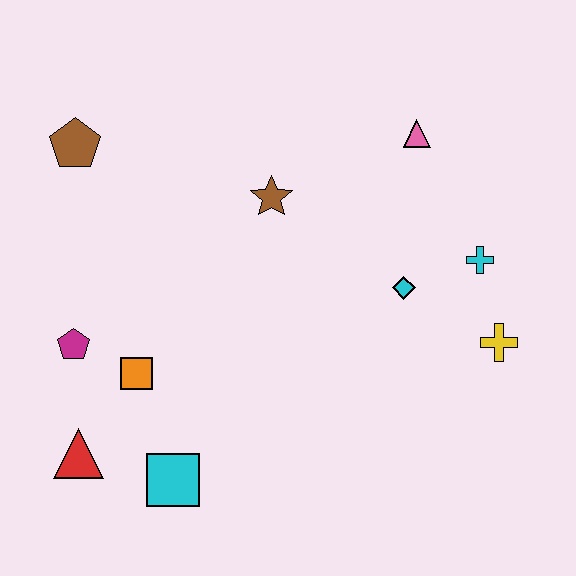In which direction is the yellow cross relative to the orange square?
The yellow cross is to the right of the orange square.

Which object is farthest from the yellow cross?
The brown pentagon is farthest from the yellow cross.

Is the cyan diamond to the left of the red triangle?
No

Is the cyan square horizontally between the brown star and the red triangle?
Yes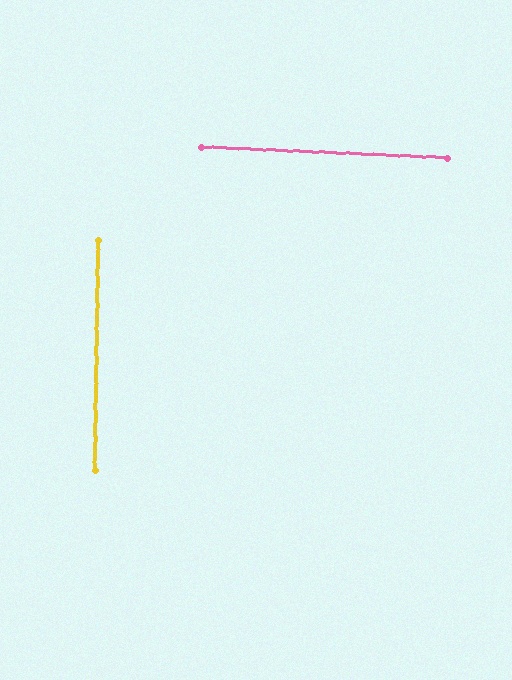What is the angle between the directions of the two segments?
Approximately 88 degrees.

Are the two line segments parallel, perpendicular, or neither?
Perpendicular — they meet at approximately 88°.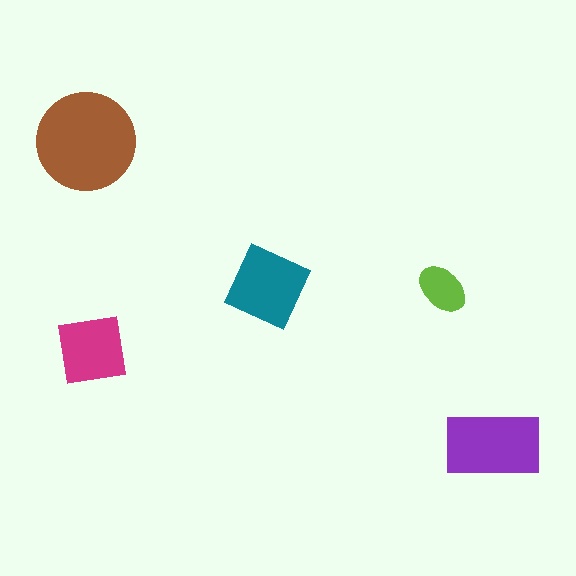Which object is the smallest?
The lime ellipse.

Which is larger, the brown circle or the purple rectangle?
The brown circle.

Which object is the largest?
The brown circle.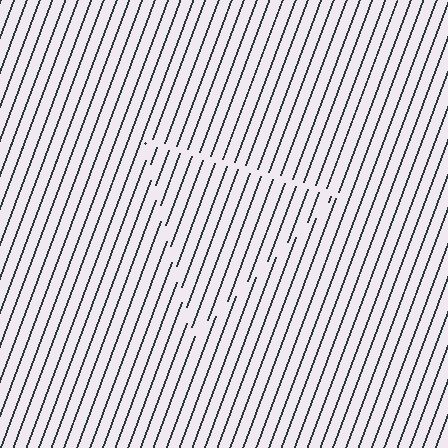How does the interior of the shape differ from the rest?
The interior of the shape contains the same grating, shifted by half a period — the contour is defined by the phase discontinuity where line-ends from the inner and outer gratings abut.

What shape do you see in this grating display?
An illusory triangle. The interior of the shape contains the same grating, shifted by half a period — the contour is defined by the phase discontinuity where line-ends from the inner and outer gratings abut.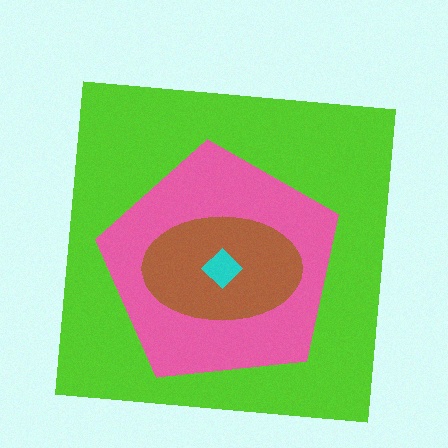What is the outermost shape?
The lime square.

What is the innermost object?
The cyan diamond.